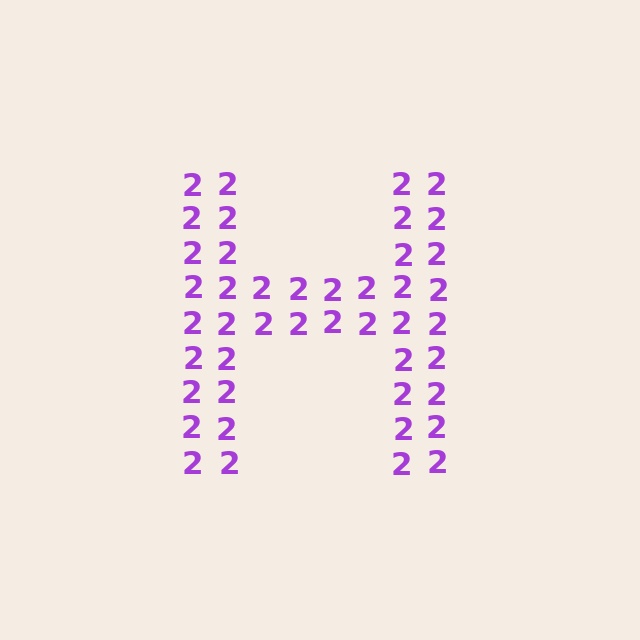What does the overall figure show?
The overall figure shows the letter H.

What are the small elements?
The small elements are digit 2's.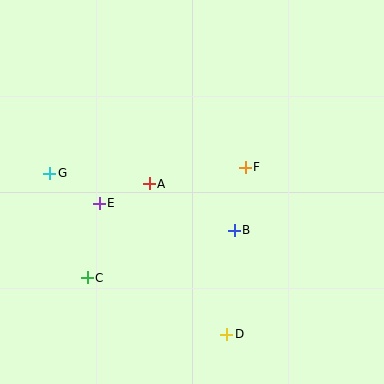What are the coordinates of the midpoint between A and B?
The midpoint between A and B is at (192, 207).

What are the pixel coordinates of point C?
Point C is at (87, 278).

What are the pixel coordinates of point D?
Point D is at (227, 334).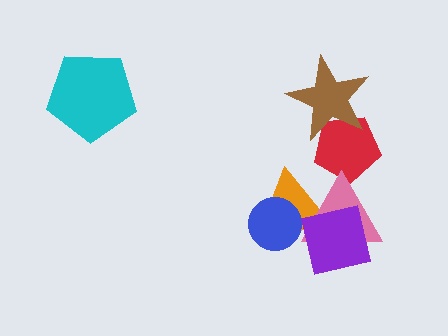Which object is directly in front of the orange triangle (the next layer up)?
The blue circle is directly in front of the orange triangle.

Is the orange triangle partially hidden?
Yes, it is partially covered by another shape.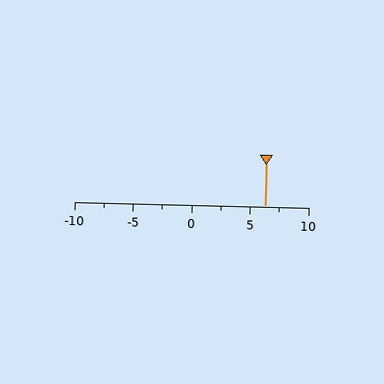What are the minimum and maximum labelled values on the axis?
The axis runs from -10 to 10.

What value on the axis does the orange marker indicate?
The marker indicates approximately 6.2.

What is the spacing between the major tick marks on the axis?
The major ticks are spaced 5 apart.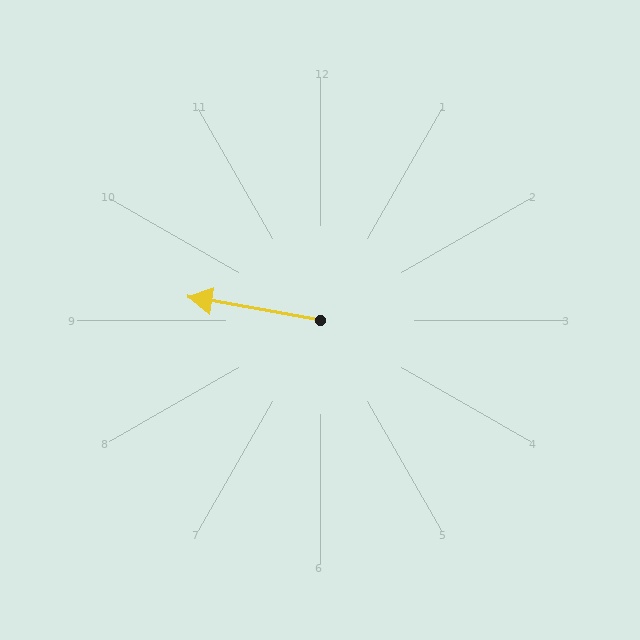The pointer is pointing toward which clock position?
Roughly 9 o'clock.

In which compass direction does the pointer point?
West.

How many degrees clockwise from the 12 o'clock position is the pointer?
Approximately 280 degrees.